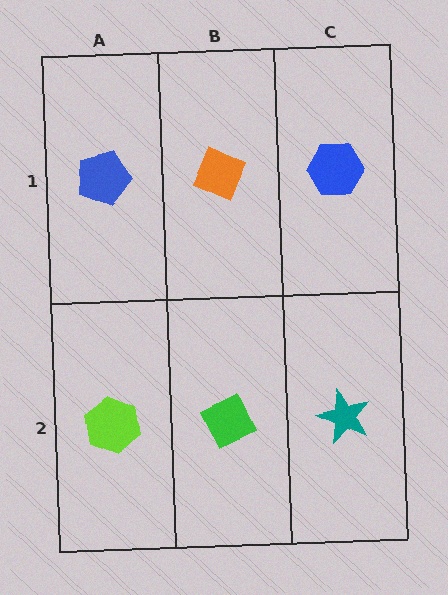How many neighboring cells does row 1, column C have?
2.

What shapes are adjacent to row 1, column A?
A lime hexagon (row 2, column A), an orange diamond (row 1, column B).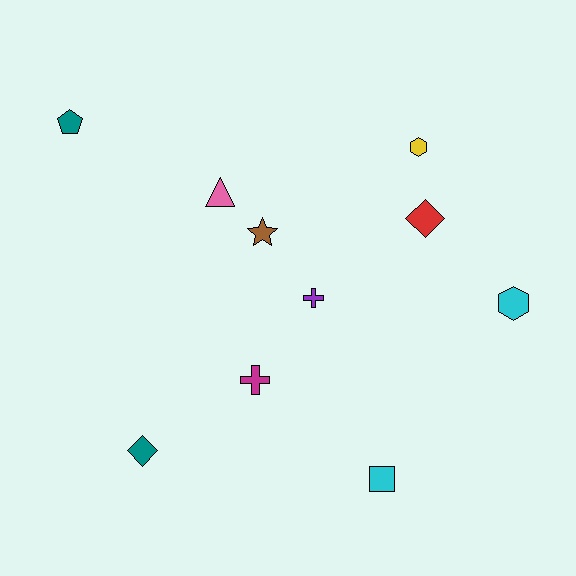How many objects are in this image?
There are 10 objects.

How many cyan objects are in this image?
There are 2 cyan objects.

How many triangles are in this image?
There is 1 triangle.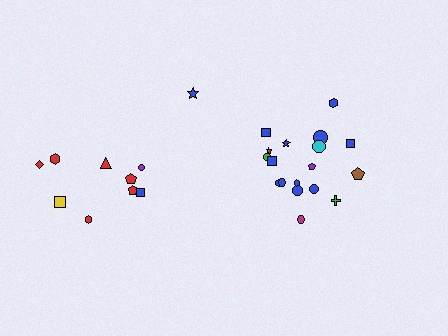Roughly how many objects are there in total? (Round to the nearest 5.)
Roughly 30 objects in total.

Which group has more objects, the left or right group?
The right group.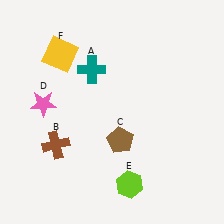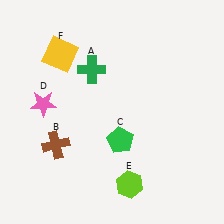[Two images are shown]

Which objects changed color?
A changed from teal to green. C changed from brown to green.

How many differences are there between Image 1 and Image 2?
There are 2 differences between the two images.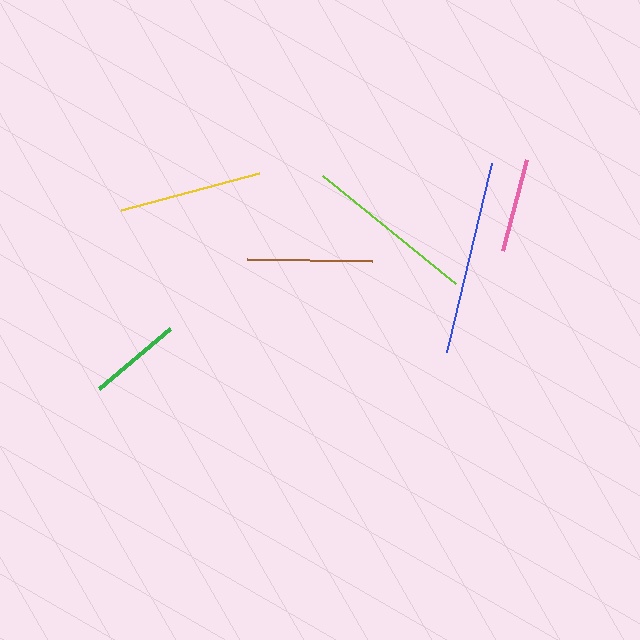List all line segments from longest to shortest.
From longest to shortest: blue, lime, yellow, brown, pink, green.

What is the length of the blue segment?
The blue segment is approximately 194 pixels long.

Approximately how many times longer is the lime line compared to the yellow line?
The lime line is approximately 1.2 times the length of the yellow line.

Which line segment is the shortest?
The green line is the shortest at approximately 93 pixels.